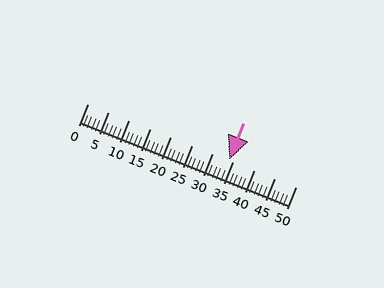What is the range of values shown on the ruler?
The ruler shows values from 0 to 50.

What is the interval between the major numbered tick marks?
The major tick marks are spaced 5 units apart.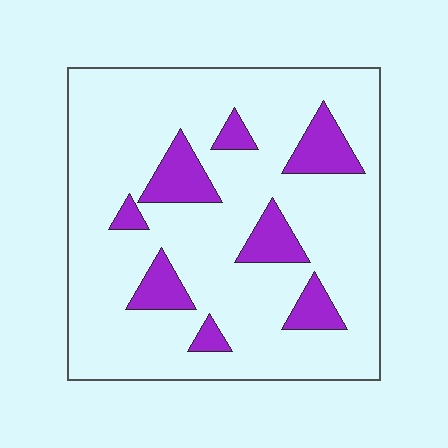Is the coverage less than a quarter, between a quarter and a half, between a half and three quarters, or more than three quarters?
Less than a quarter.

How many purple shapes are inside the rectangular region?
8.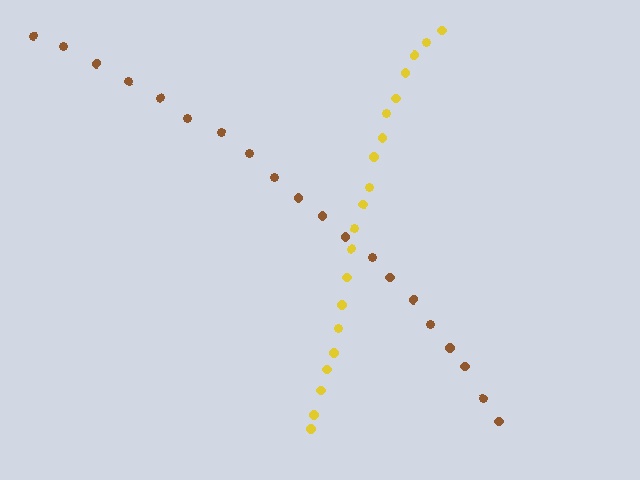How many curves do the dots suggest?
There are 2 distinct paths.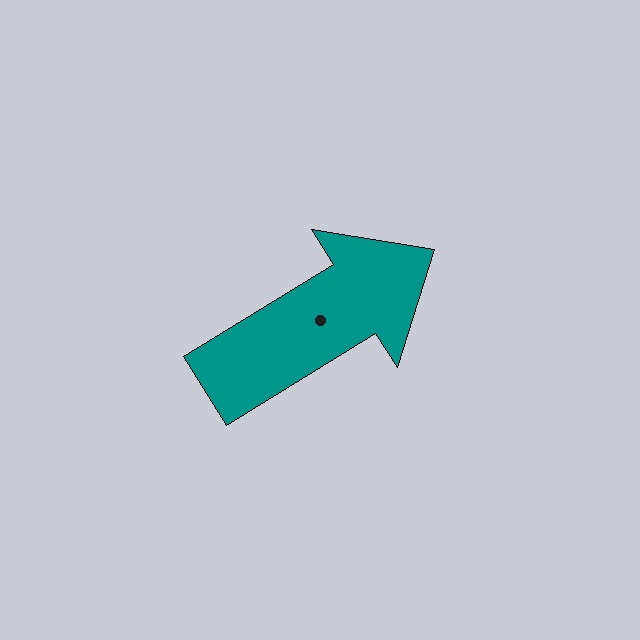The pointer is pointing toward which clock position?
Roughly 2 o'clock.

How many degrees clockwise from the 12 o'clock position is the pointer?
Approximately 58 degrees.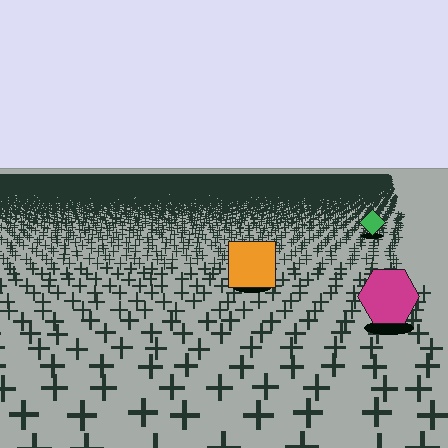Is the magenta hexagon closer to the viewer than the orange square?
Yes. The magenta hexagon is closer — you can tell from the texture gradient: the ground texture is coarser near it.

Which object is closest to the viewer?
The magenta hexagon is closest. The texture marks near it are larger and more spread out.